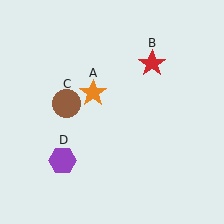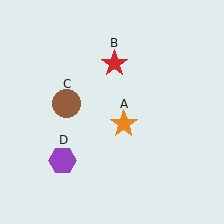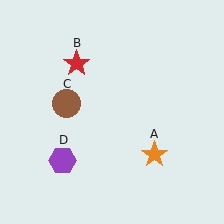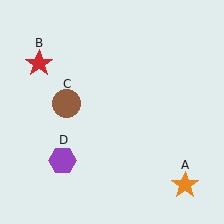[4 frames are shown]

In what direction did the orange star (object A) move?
The orange star (object A) moved down and to the right.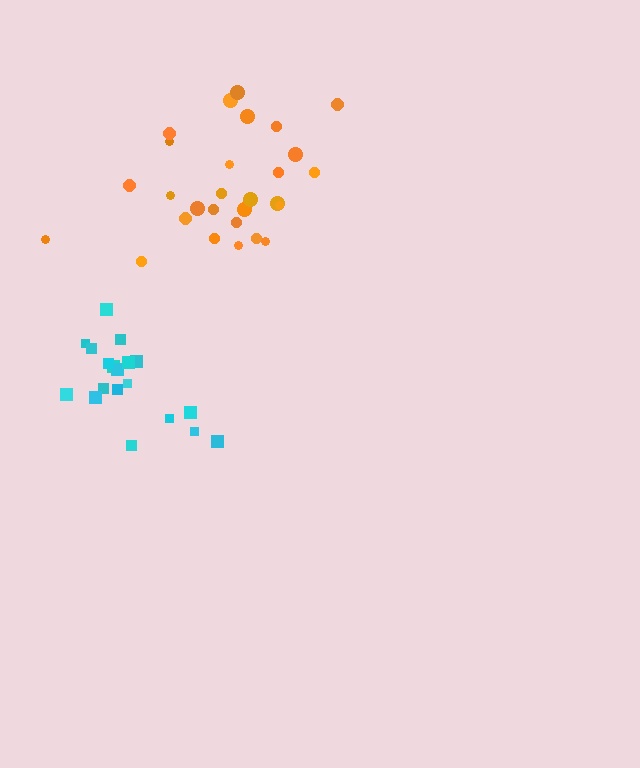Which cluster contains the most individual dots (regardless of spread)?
Orange (28).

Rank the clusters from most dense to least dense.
cyan, orange.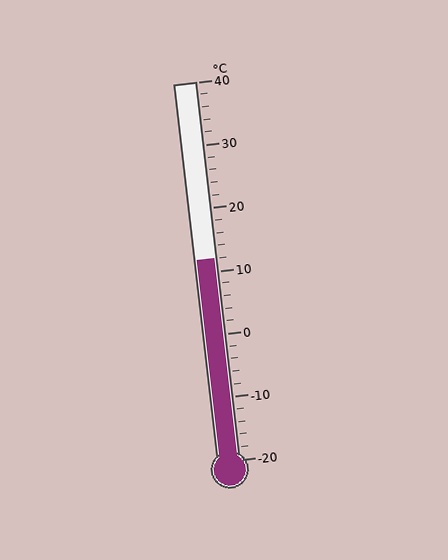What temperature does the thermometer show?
The thermometer shows approximately 12°C.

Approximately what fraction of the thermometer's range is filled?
The thermometer is filled to approximately 55% of its range.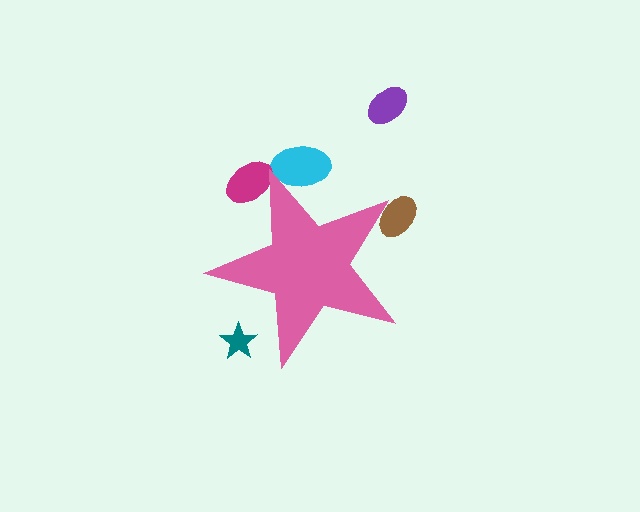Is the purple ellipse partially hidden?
No, the purple ellipse is fully visible.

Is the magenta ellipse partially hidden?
Yes, the magenta ellipse is partially hidden behind the pink star.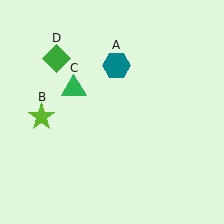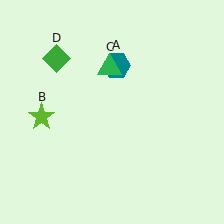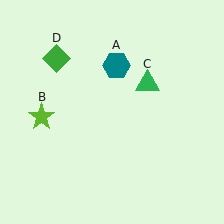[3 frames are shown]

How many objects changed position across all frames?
1 object changed position: green triangle (object C).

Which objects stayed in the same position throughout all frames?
Teal hexagon (object A) and lime star (object B) and green diamond (object D) remained stationary.